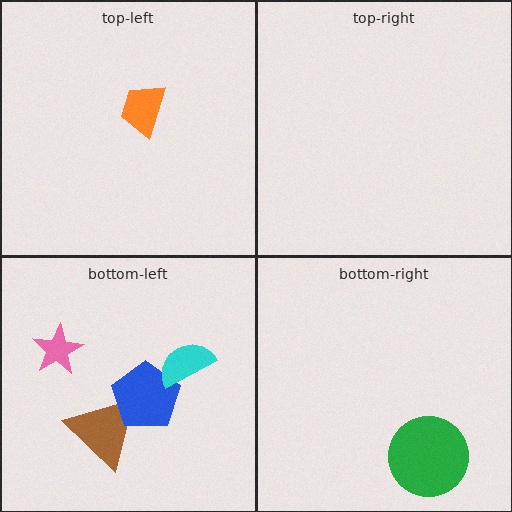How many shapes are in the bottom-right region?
1.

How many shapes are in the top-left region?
1.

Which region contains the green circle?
The bottom-right region.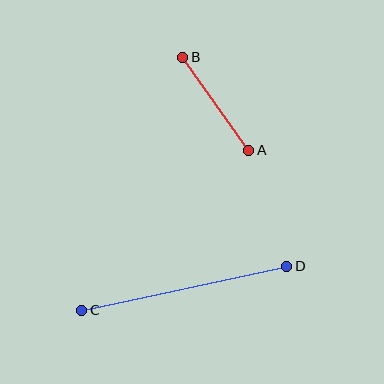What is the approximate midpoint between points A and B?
The midpoint is at approximately (216, 104) pixels.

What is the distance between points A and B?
The distance is approximately 114 pixels.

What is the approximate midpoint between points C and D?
The midpoint is at approximately (184, 288) pixels.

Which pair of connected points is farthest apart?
Points C and D are farthest apart.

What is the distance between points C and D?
The distance is approximately 210 pixels.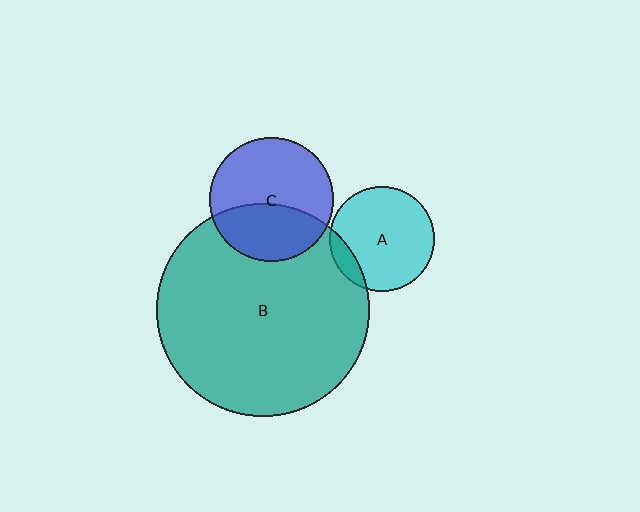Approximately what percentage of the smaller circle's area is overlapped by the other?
Approximately 40%.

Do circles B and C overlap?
Yes.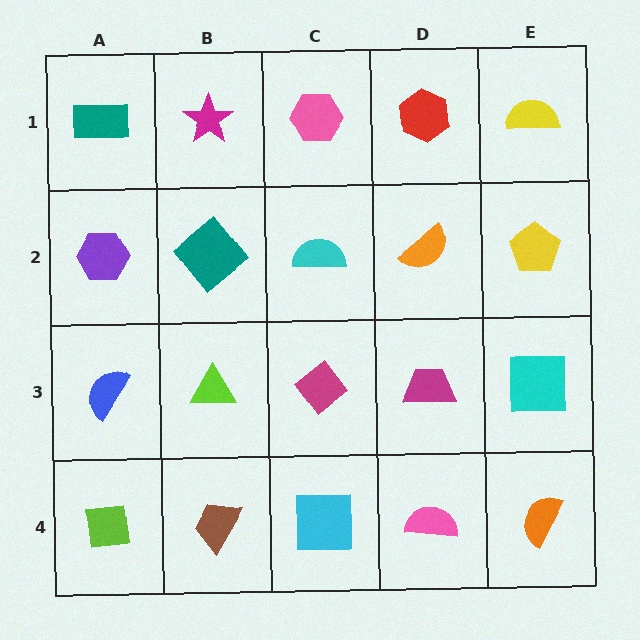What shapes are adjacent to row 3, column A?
A purple hexagon (row 2, column A), a lime square (row 4, column A), a lime triangle (row 3, column B).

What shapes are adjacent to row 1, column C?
A cyan semicircle (row 2, column C), a magenta star (row 1, column B), a red hexagon (row 1, column D).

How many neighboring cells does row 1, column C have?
3.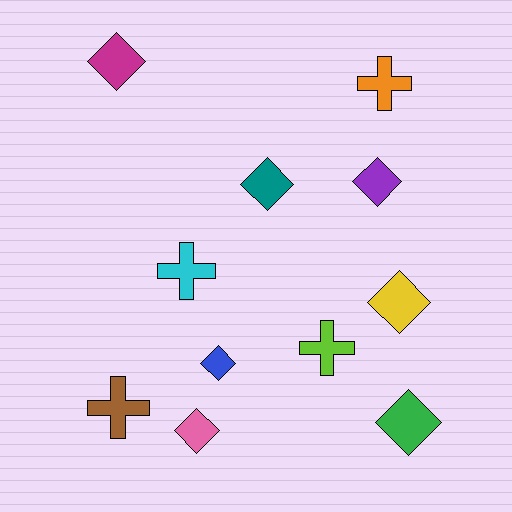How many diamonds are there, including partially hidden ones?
There are 7 diamonds.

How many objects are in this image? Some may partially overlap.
There are 11 objects.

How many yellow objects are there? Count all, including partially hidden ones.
There is 1 yellow object.